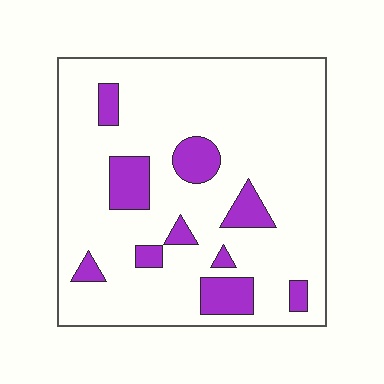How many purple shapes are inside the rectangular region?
10.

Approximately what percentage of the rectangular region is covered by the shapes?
Approximately 15%.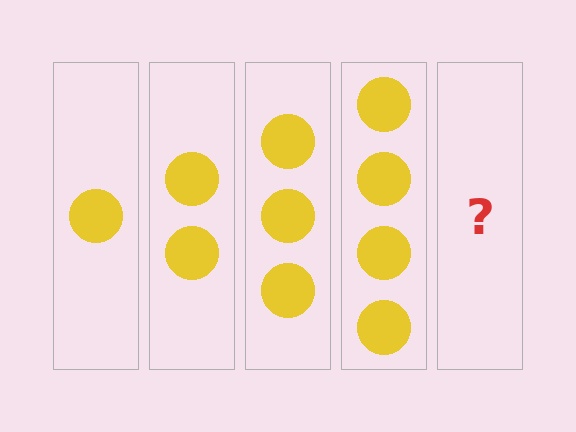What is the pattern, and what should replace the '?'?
The pattern is that each step adds one more circle. The '?' should be 5 circles.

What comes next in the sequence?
The next element should be 5 circles.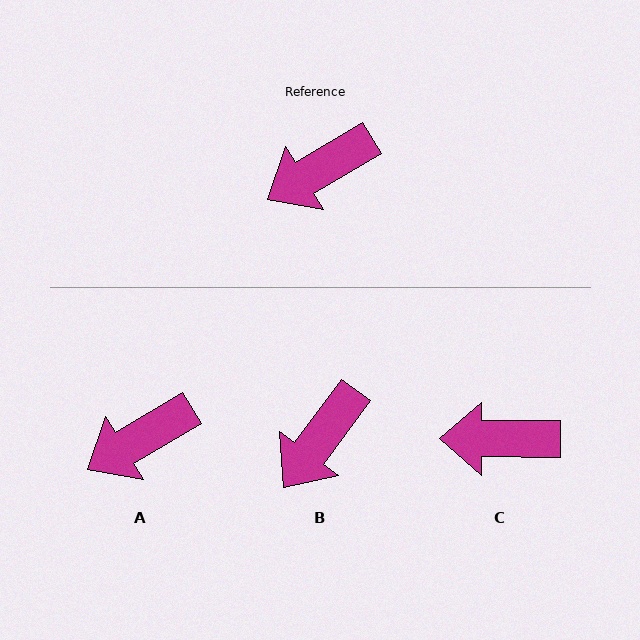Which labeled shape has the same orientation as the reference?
A.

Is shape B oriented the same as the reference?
No, it is off by about 23 degrees.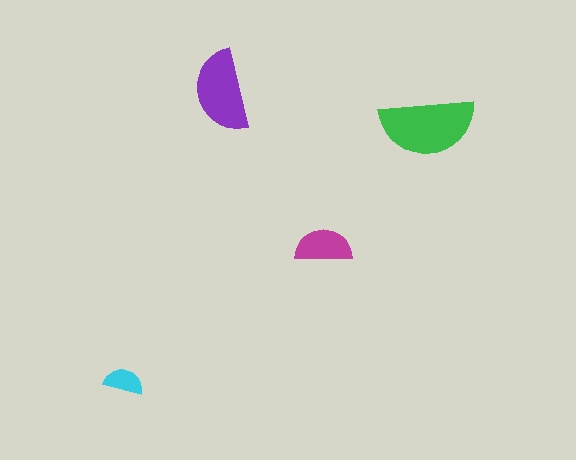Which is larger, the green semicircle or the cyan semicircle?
The green one.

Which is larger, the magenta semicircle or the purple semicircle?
The purple one.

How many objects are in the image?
There are 4 objects in the image.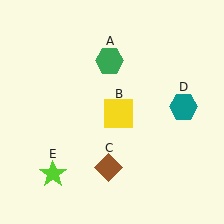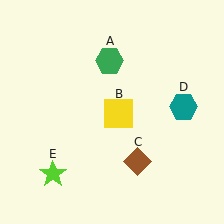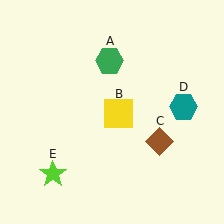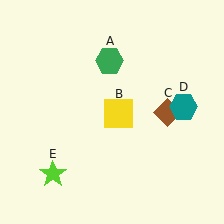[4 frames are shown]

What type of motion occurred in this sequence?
The brown diamond (object C) rotated counterclockwise around the center of the scene.